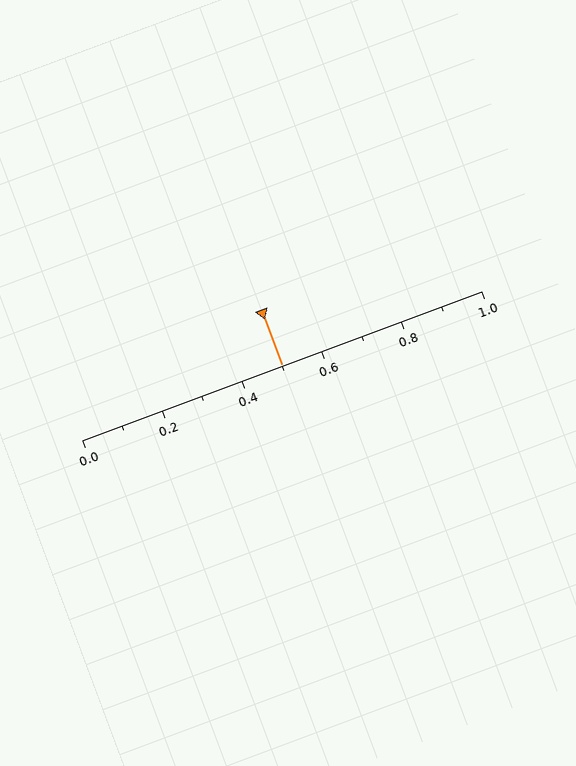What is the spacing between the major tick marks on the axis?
The major ticks are spaced 0.2 apart.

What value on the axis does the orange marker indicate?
The marker indicates approximately 0.5.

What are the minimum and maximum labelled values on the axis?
The axis runs from 0.0 to 1.0.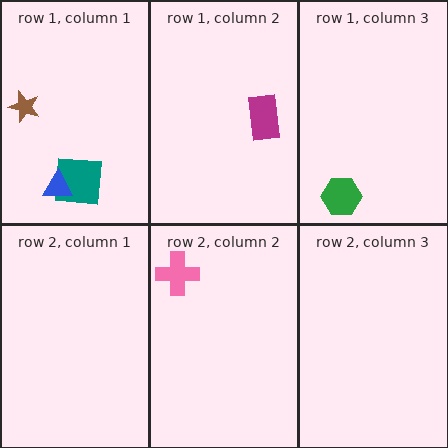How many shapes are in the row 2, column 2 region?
1.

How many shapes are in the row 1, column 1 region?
3.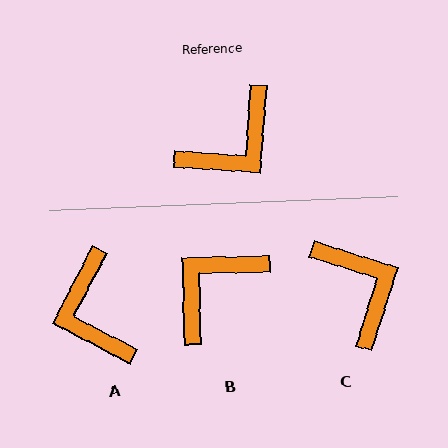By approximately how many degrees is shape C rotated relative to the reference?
Approximately 76 degrees counter-clockwise.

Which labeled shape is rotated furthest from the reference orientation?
B, about 175 degrees away.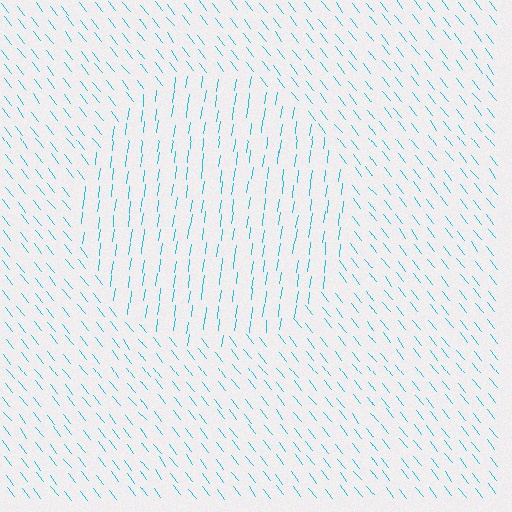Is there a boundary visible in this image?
Yes, there is a texture boundary formed by a change in line orientation.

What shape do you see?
I see a circle.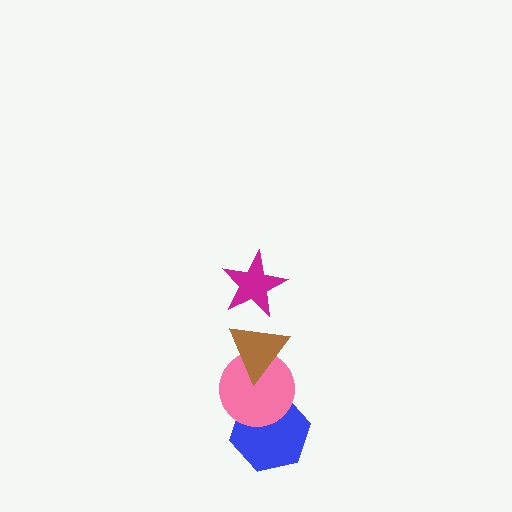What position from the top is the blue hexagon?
The blue hexagon is 4th from the top.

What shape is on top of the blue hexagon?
The pink circle is on top of the blue hexagon.